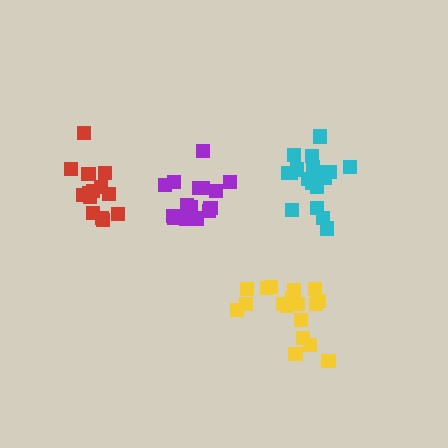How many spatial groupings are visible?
There are 4 spatial groupings.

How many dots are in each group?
Group 1: 15 dots, Group 2: 18 dots, Group 3: 15 dots, Group 4: 18 dots (66 total).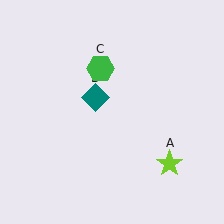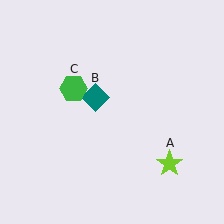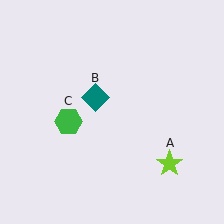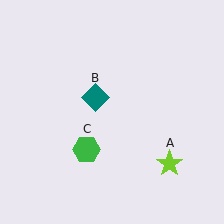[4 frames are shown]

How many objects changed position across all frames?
1 object changed position: green hexagon (object C).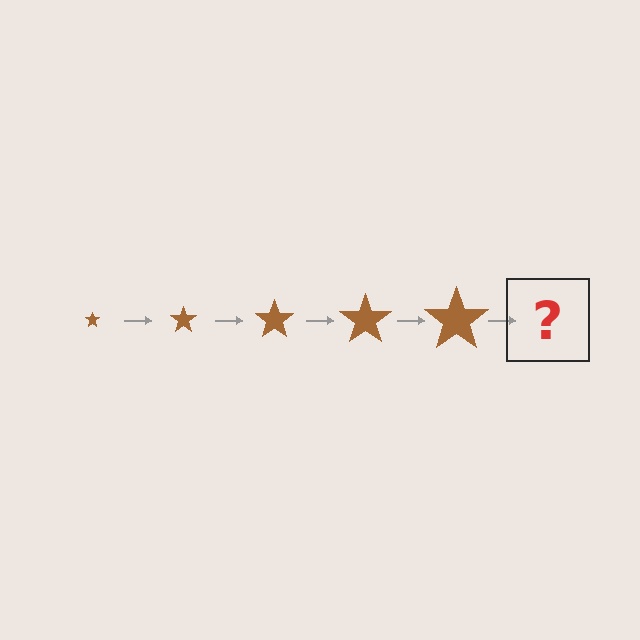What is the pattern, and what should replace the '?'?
The pattern is that the star gets progressively larger each step. The '?' should be a brown star, larger than the previous one.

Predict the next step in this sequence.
The next step is a brown star, larger than the previous one.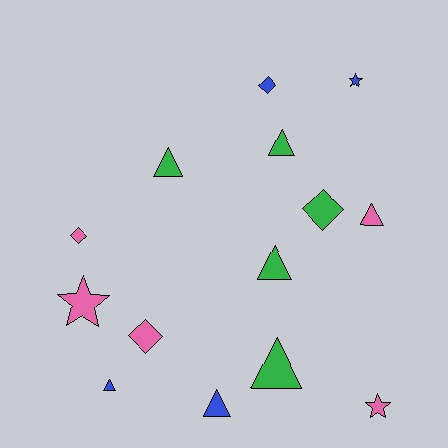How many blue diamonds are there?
There is 1 blue diamond.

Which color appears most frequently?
Green, with 5 objects.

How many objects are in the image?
There are 14 objects.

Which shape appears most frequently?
Triangle, with 7 objects.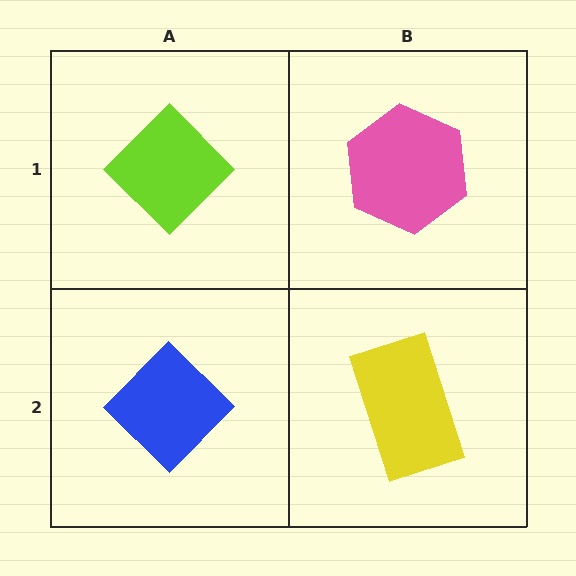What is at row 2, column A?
A blue diamond.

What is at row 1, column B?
A pink hexagon.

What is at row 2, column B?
A yellow rectangle.